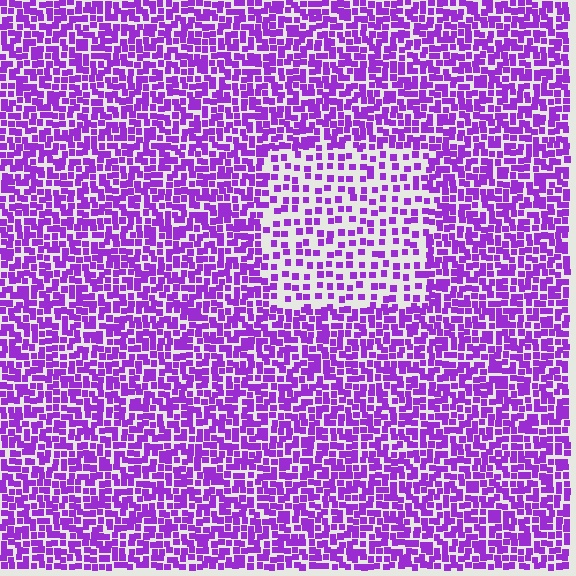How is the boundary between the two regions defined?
The boundary is defined by a change in element density (approximately 2.1x ratio). All elements are the same color, size, and shape.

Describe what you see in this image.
The image contains small purple elements arranged at two different densities. A rectangle-shaped region is visible where the elements are less densely packed than the surrounding area.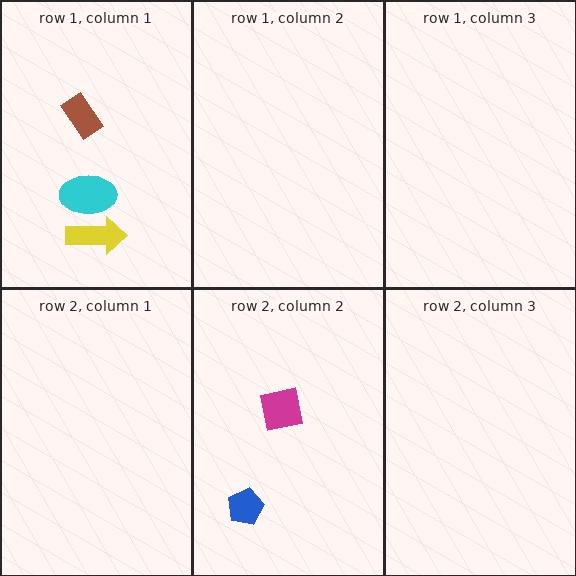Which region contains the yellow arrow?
The row 1, column 1 region.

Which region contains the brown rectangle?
The row 1, column 1 region.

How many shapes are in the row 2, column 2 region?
2.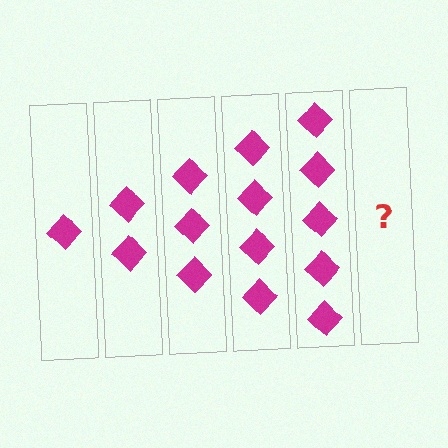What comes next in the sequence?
The next element should be 6 diamonds.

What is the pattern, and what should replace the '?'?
The pattern is that each step adds one more diamond. The '?' should be 6 diamonds.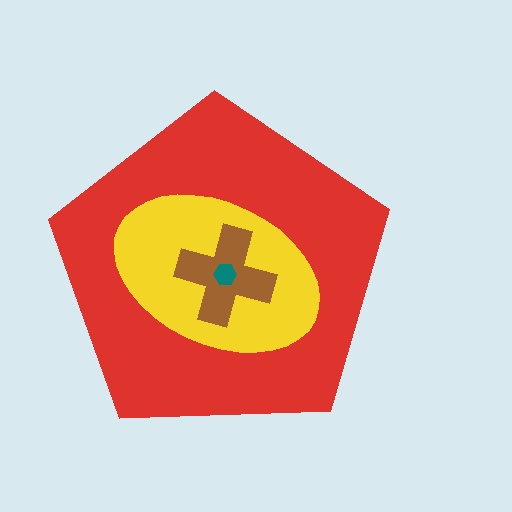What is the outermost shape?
The red pentagon.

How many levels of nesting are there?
4.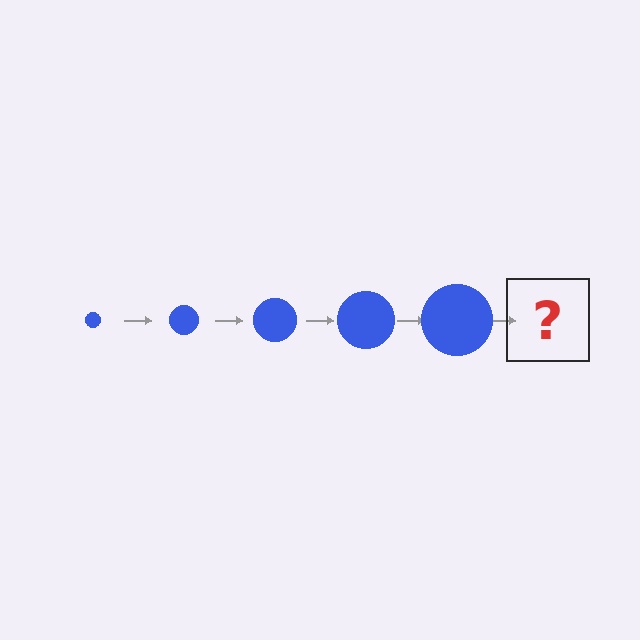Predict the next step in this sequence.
The next step is a blue circle, larger than the previous one.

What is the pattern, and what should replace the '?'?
The pattern is that the circle gets progressively larger each step. The '?' should be a blue circle, larger than the previous one.